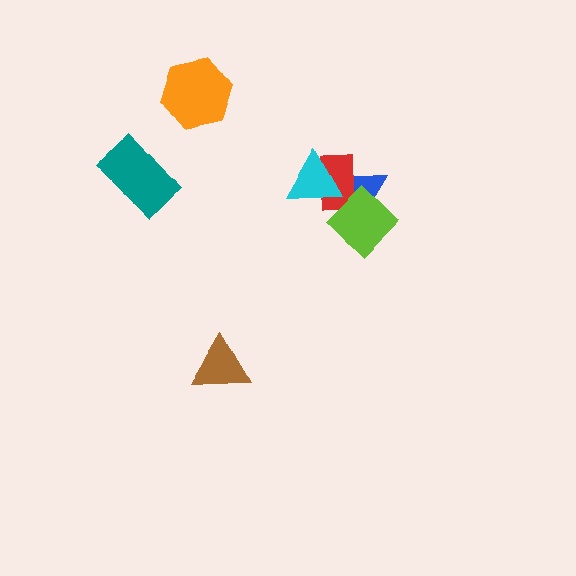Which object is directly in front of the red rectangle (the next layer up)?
The lime diamond is directly in front of the red rectangle.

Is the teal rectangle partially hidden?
No, no other shape covers it.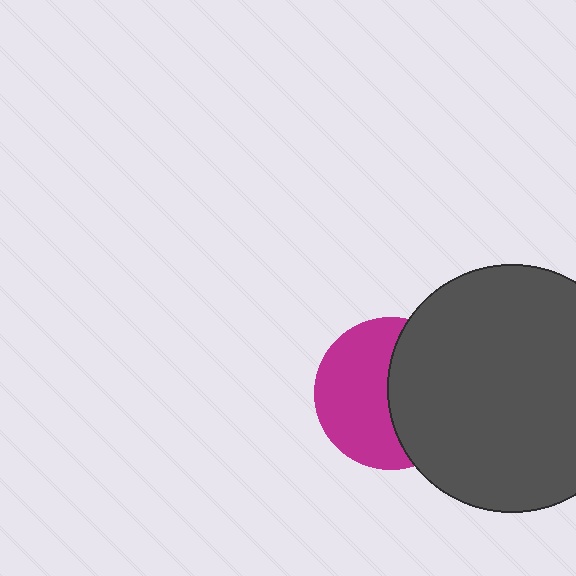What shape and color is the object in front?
The object in front is a dark gray circle.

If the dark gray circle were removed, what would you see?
You would see the complete magenta circle.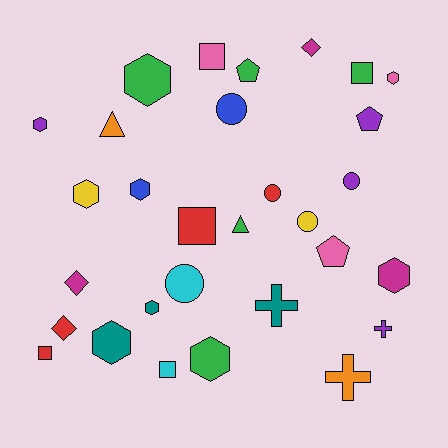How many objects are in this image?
There are 30 objects.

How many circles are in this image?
There are 5 circles.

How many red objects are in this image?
There are 4 red objects.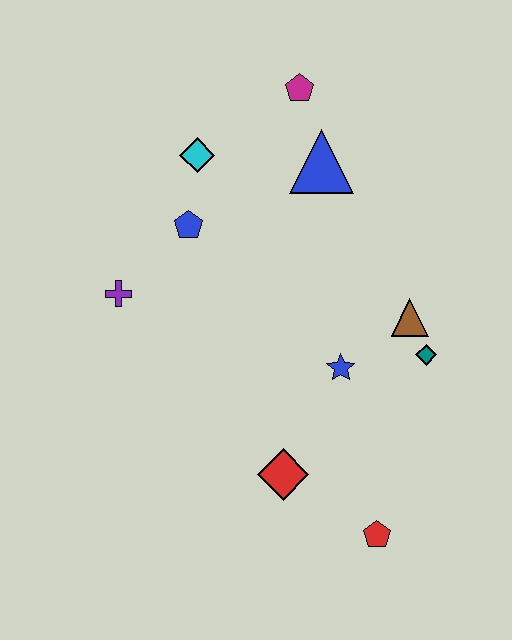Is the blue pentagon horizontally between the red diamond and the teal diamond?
No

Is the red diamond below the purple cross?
Yes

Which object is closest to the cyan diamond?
The blue pentagon is closest to the cyan diamond.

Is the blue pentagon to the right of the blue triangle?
No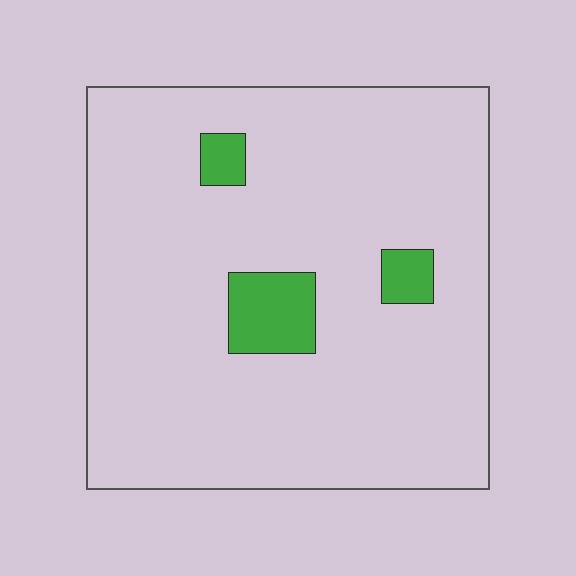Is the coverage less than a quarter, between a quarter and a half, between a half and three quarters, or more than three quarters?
Less than a quarter.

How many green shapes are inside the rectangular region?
3.